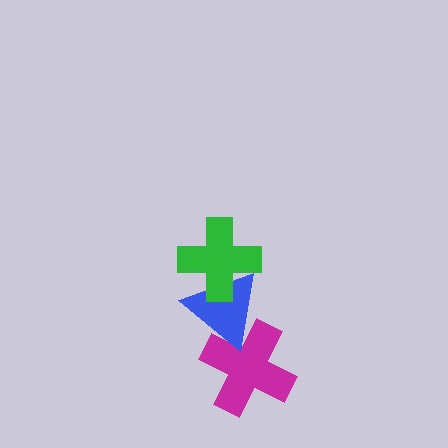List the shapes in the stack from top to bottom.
From top to bottom: the green cross, the blue triangle, the magenta cross.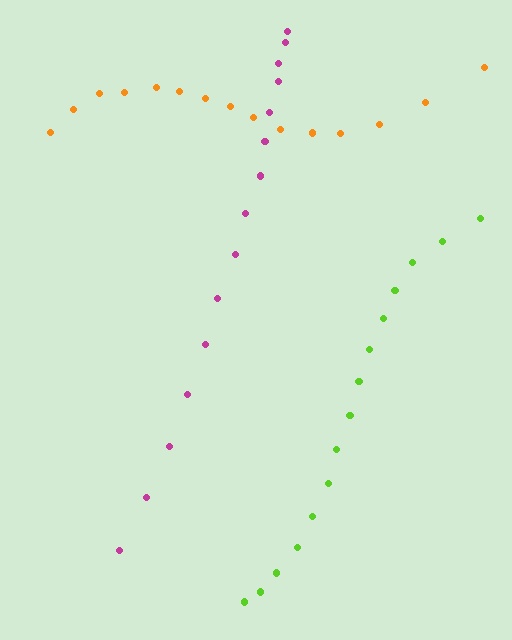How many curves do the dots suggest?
There are 3 distinct paths.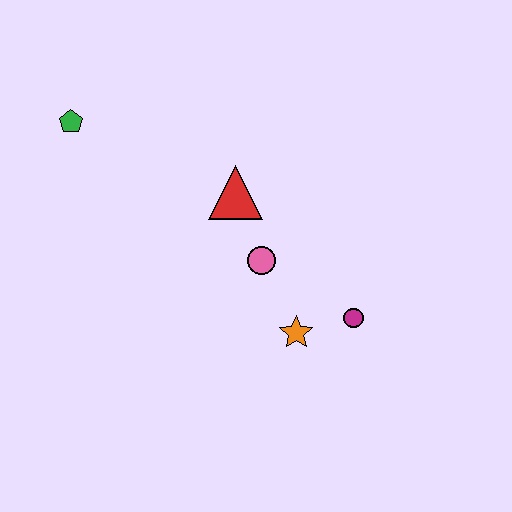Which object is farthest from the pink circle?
The green pentagon is farthest from the pink circle.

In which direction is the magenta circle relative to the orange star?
The magenta circle is to the right of the orange star.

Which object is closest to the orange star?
The magenta circle is closest to the orange star.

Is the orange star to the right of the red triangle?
Yes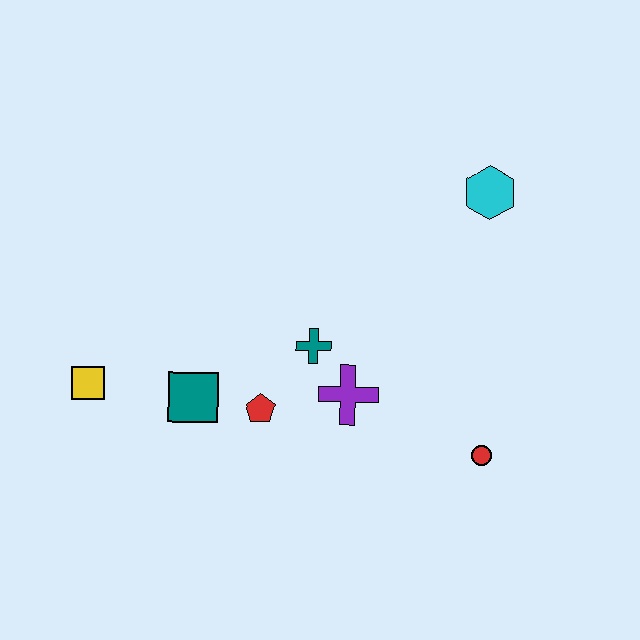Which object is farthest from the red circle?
The yellow square is farthest from the red circle.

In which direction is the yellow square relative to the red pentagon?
The yellow square is to the left of the red pentagon.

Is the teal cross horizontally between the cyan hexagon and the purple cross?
No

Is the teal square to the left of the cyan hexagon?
Yes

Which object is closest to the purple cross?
The teal cross is closest to the purple cross.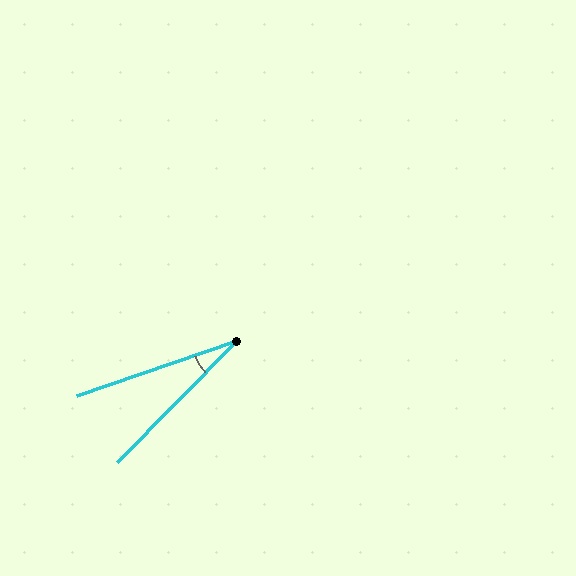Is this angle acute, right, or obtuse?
It is acute.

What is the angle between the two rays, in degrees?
Approximately 27 degrees.